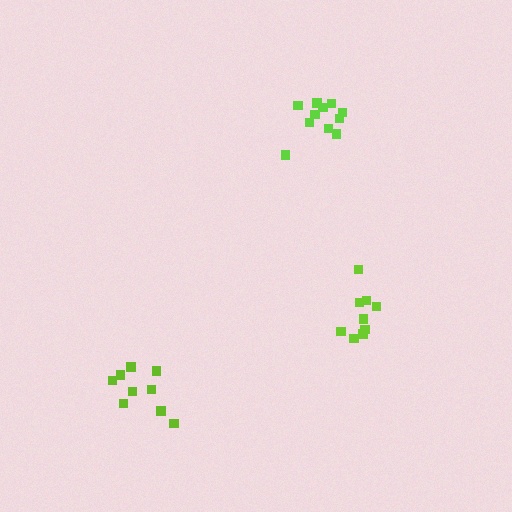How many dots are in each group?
Group 1: 11 dots, Group 2: 9 dots, Group 3: 9 dots (29 total).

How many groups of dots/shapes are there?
There are 3 groups.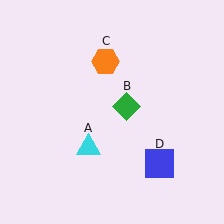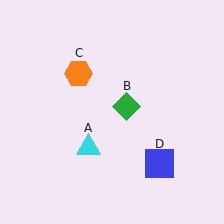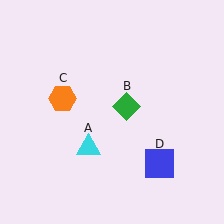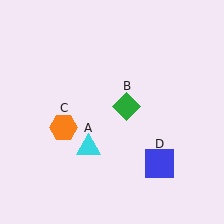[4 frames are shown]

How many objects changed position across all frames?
1 object changed position: orange hexagon (object C).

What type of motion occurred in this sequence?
The orange hexagon (object C) rotated counterclockwise around the center of the scene.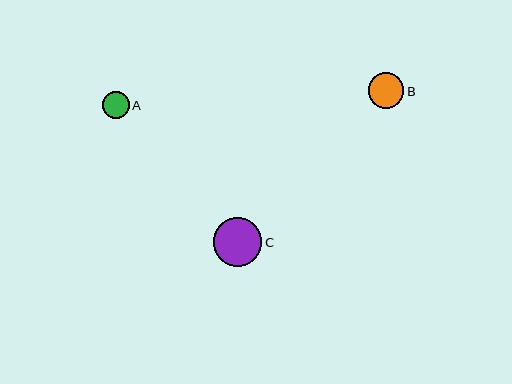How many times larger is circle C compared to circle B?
Circle C is approximately 1.4 times the size of circle B.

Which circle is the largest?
Circle C is the largest with a size of approximately 49 pixels.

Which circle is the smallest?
Circle A is the smallest with a size of approximately 27 pixels.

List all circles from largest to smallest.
From largest to smallest: C, B, A.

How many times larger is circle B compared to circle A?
Circle B is approximately 1.3 times the size of circle A.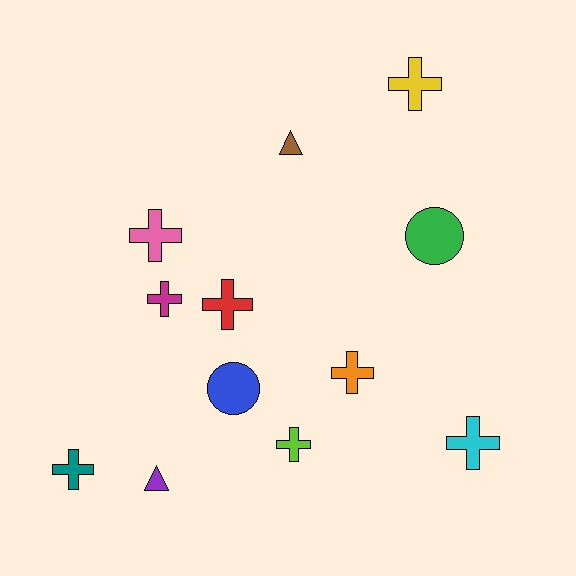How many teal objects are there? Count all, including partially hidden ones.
There is 1 teal object.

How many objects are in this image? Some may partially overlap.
There are 12 objects.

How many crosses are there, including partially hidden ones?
There are 8 crosses.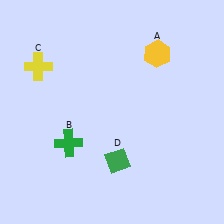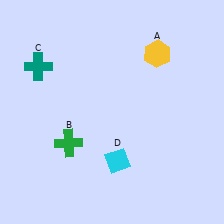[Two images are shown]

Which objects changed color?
C changed from yellow to teal. D changed from green to cyan.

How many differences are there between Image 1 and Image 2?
There are 2 differences between the two images.